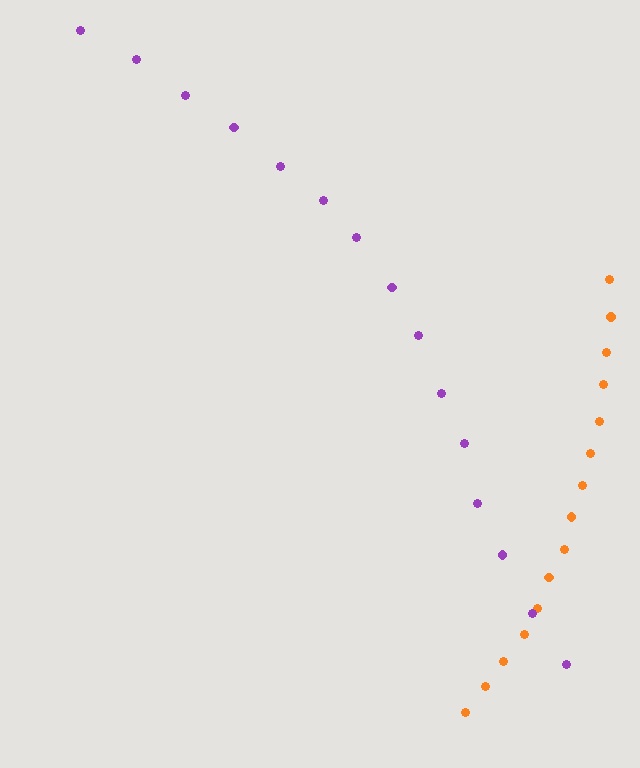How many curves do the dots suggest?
There are 2 distinct paths.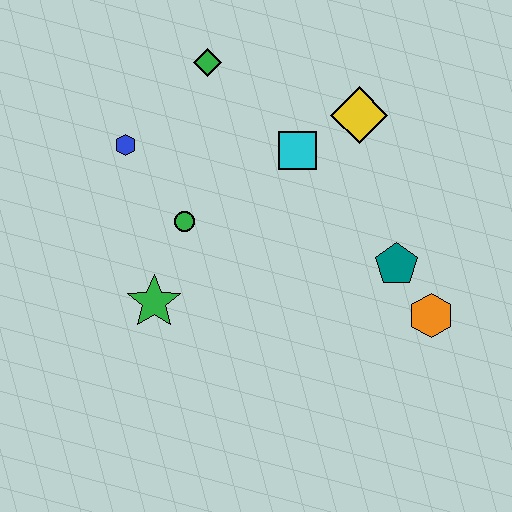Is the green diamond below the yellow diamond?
No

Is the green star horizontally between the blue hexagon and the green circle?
Yes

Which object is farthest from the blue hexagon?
The orange hexagon is farthest from the blue hexagon.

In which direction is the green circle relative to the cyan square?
The green circle is to the left of the cyan square.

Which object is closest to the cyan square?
The yellow diamond is closest to the cyan square.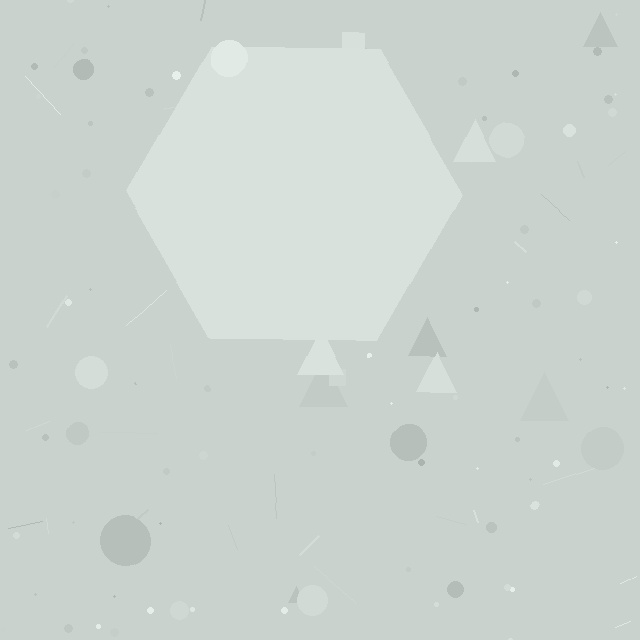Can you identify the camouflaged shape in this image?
The camouflaged shape is a hexagon.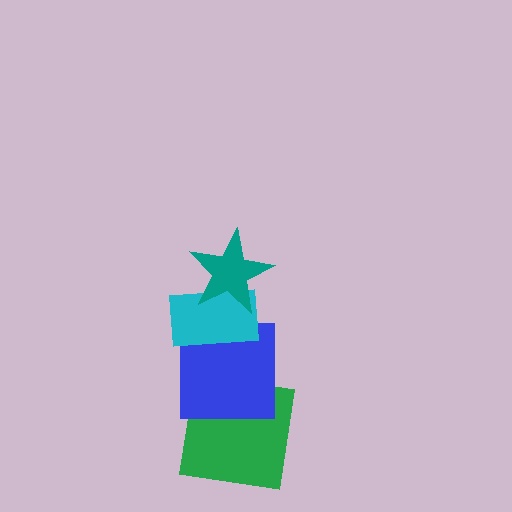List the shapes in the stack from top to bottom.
From top to bottom: the teal star, the cyan rectangle, the blue square, the green square.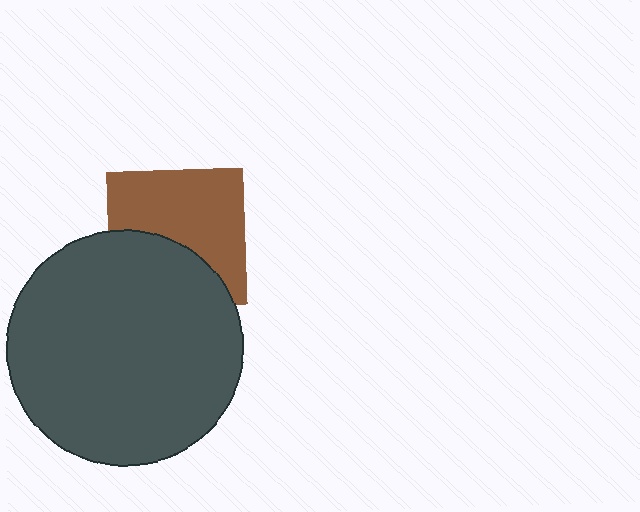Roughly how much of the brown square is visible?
About half of it is visible (roughly 60%).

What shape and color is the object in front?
The object in front is a dark gray circle.